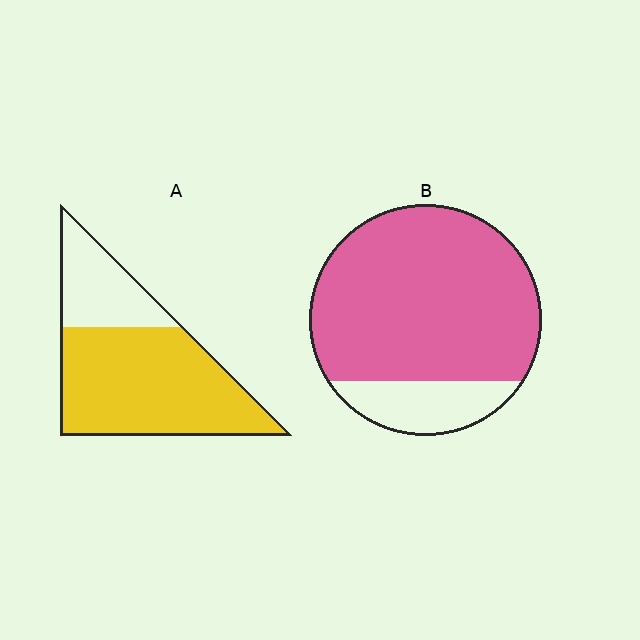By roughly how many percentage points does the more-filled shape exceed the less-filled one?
By roughly 10 percentage points (B over A).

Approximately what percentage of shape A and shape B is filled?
A is approximately 70% and B is approximately 80%.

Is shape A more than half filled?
Yes.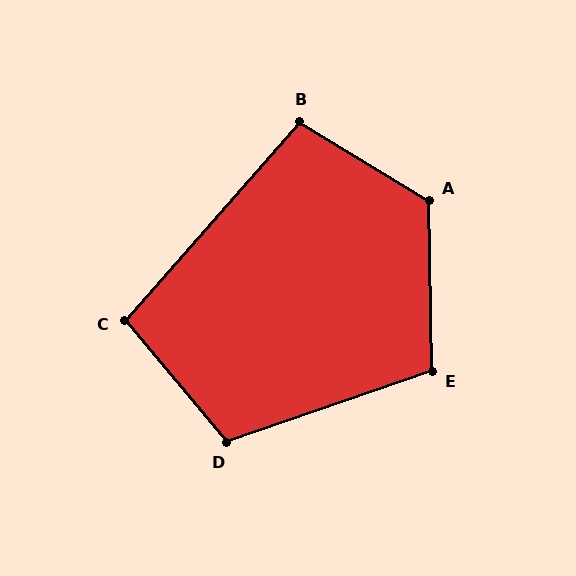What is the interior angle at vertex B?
Approximately 100 degrees (obtuse).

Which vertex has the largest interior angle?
A, at approximately 122 degrees.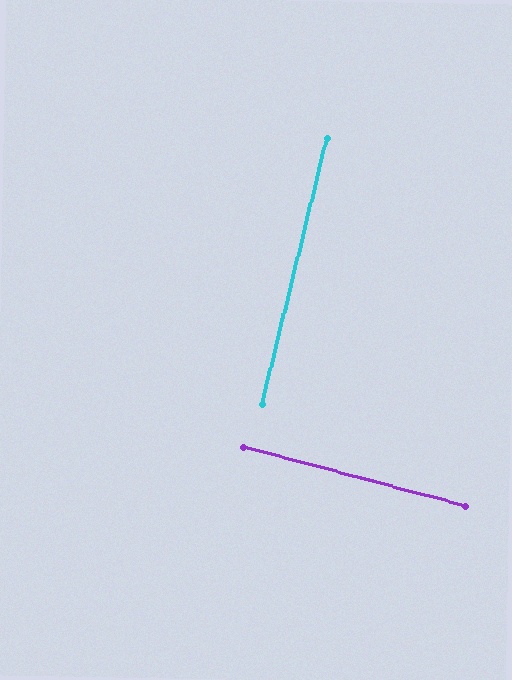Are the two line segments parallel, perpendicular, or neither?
Perpendicular — they meet at approximately 89°.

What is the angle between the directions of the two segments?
Approximately 89 degrees.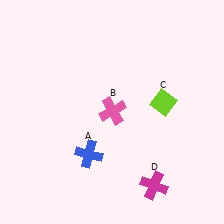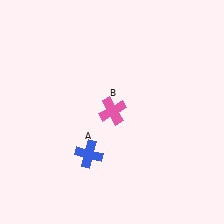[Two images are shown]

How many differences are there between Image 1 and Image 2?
There are 2 differences between the two images.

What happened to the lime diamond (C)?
The lime diamond (C) was removed in Image 2. It was in the top-right area of Image 1.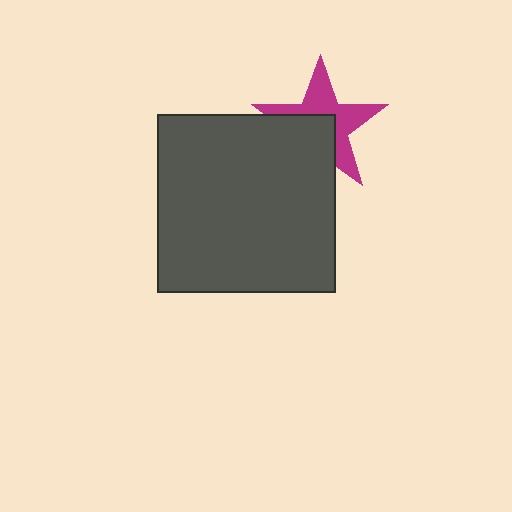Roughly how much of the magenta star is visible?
About half of it is visible (roughly 55%).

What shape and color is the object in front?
The object in front is a dark gray square.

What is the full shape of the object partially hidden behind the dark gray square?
The partially hidden object is a magenta star.